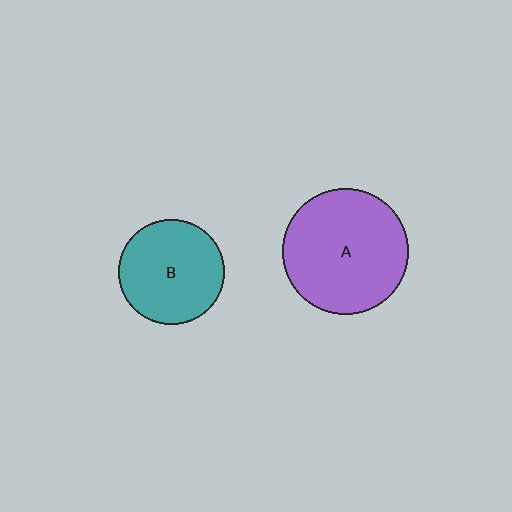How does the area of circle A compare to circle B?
Approximately 1.4 times.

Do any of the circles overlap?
No, none of the circles overlap.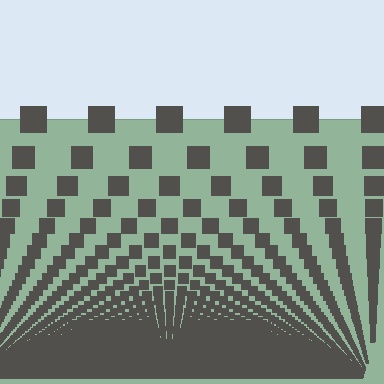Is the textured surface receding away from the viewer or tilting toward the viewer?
The surface appears to tilt toward the viewer. Texture elements get larger and sparser toward the top.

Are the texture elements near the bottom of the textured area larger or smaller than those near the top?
Smaller. The gradient is inverted — elements near the bottom are smaller and denser.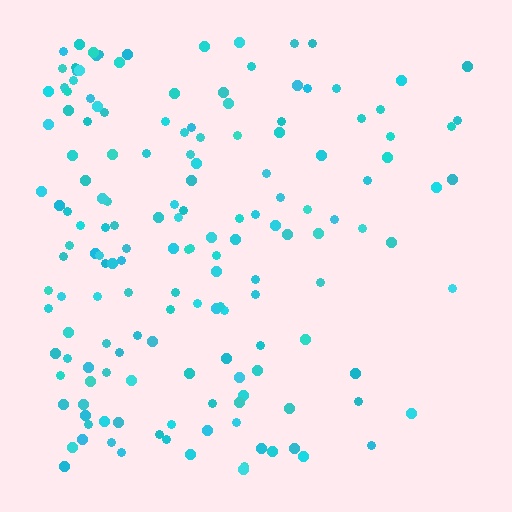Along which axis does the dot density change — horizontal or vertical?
Horizontal.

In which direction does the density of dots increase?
From right to left, with the left side densest.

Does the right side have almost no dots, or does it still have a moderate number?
Still a moderate number, just noticeably fewer than the left.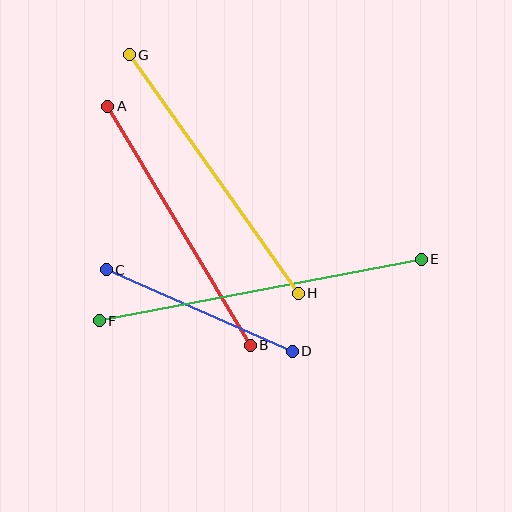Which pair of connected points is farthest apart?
Points E and F are farthest apart.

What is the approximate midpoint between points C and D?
The midpoint is at approximately (199, 310) pixels.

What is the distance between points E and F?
The distance is approximately 328 pixels.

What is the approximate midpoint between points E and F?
The midpoint is at approximately (260, 290) pixels.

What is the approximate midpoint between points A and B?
The midpoint is at approximately (179, 226) pixels.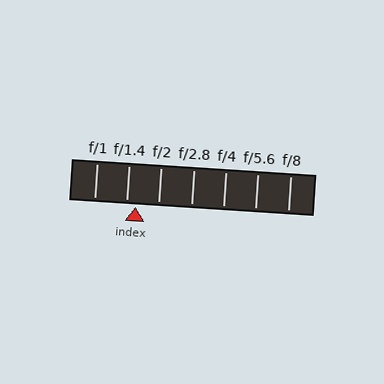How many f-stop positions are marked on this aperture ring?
There are 7 f-stop positions marked.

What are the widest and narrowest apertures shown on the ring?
The widest aperture shown is f/1 and the narrowest is f/8.